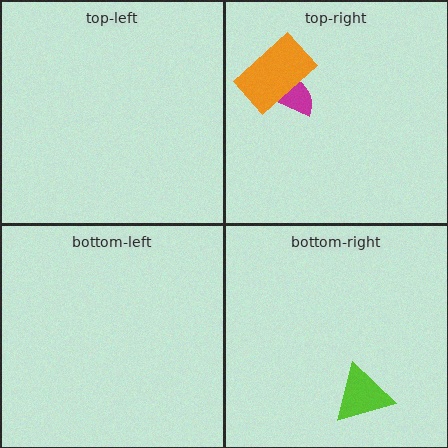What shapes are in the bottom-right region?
The lime triangle.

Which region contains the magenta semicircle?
The top-right region.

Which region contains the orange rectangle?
The top-right region.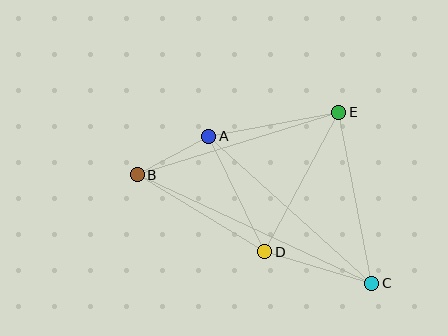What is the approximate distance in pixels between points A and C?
The distance between A and C is approximately 220 pixels.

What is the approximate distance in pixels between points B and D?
The distance between B and D is approximately 149 pixels.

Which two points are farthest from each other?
Points B and C are farthest from each other.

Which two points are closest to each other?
Points A and B are closest to each other.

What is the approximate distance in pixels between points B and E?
The distance between B and E is approximately 211 pixels.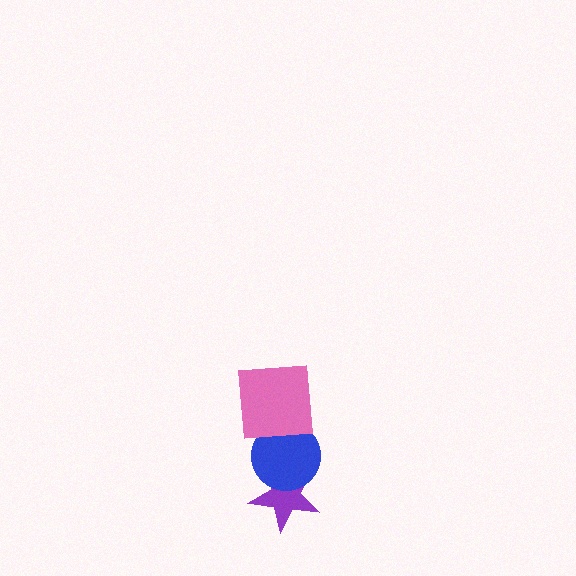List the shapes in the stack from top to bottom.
From top to bottom: the pink square, the blue circle, the purple star.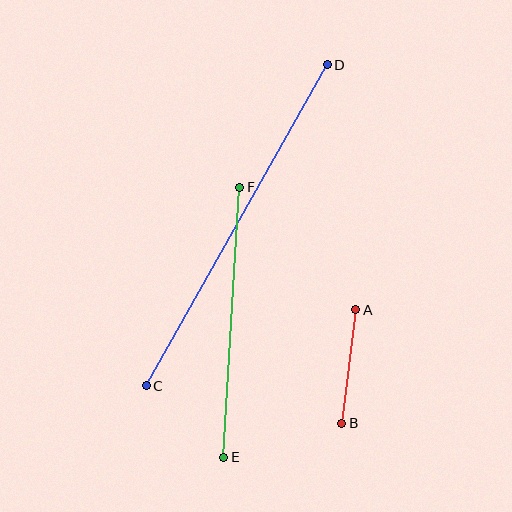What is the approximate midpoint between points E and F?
The midpoint is at approximately (232, 322) pixels.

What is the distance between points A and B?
The distance is approximately 114 pixels.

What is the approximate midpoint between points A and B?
The midpoint is at approximately (349, 366) pixels.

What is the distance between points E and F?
The distance is approximately 271 pixels.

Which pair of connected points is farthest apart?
Points C and D are farthest apart.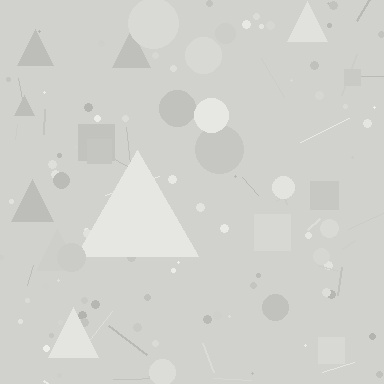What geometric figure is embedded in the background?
A triangle is embedded in the background.